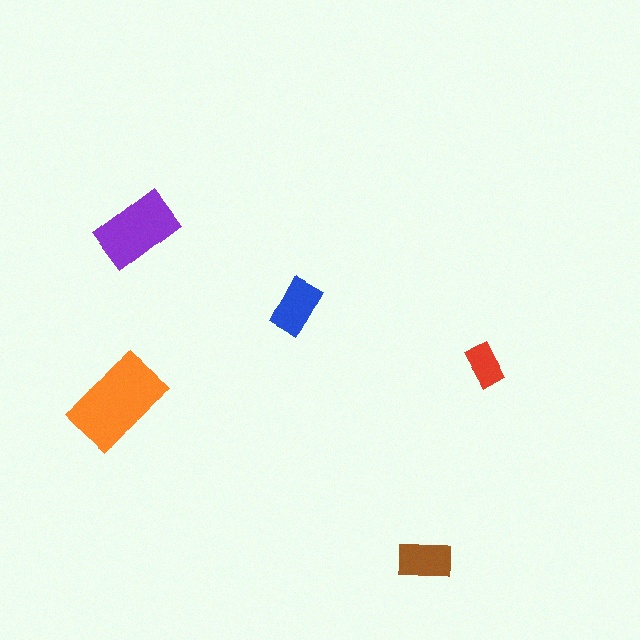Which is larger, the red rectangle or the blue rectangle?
The blue one.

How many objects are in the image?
There are 5 objects in the image.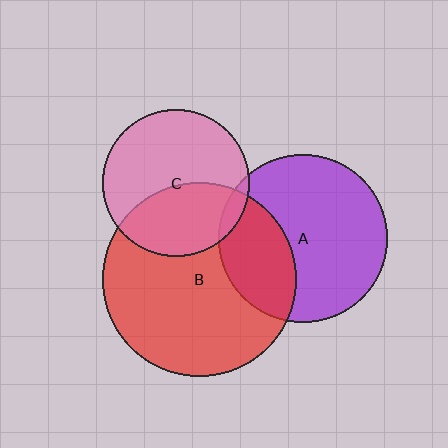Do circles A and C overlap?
Yes.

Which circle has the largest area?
Circle B (red).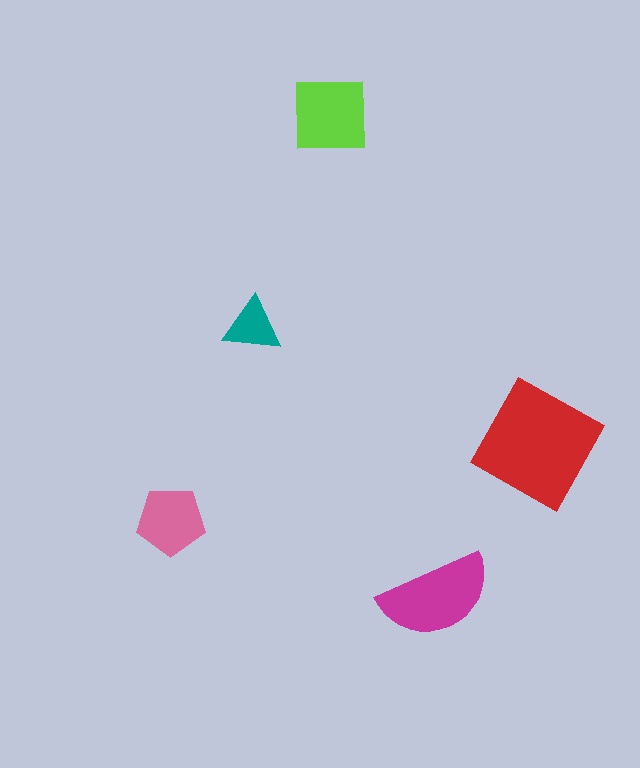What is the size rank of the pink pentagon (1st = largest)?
4th.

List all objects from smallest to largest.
The teal triangle, the pink pentagon, the lime square, the magenta semicircle, the red square.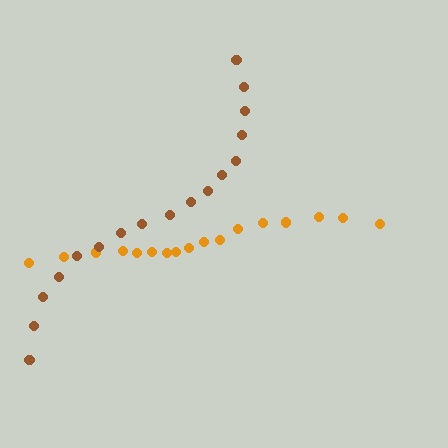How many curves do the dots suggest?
There are 2 distinct paths.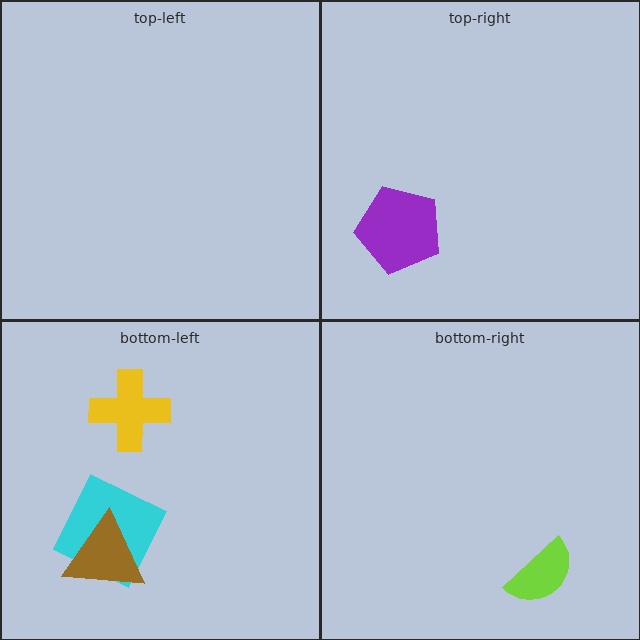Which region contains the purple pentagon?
The top-right region.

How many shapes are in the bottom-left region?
3.